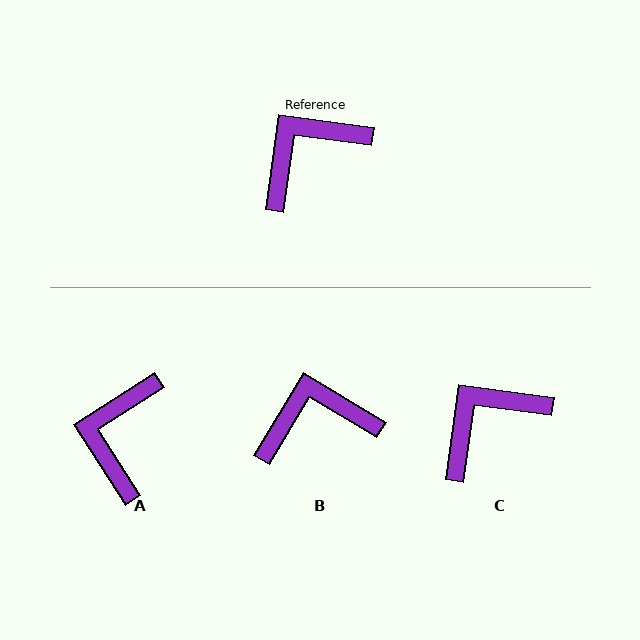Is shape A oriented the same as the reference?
No, it is off by about 41 degrees.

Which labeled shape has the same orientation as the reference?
C.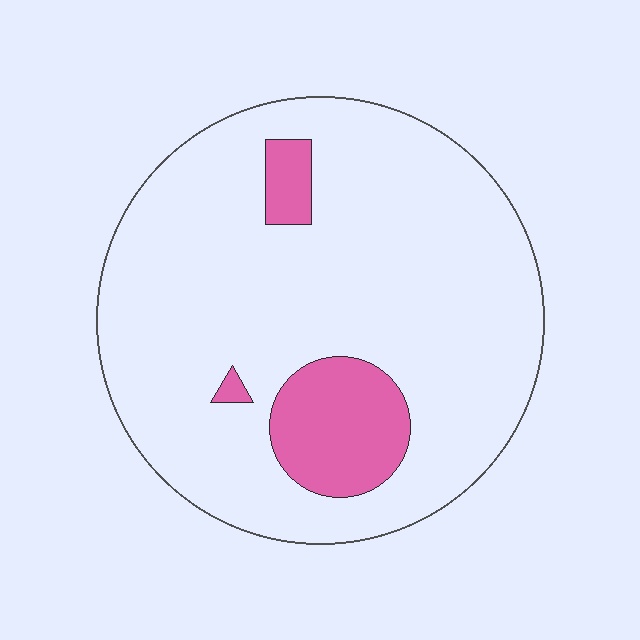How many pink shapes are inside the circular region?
3.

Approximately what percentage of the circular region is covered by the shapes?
Approximately 15%.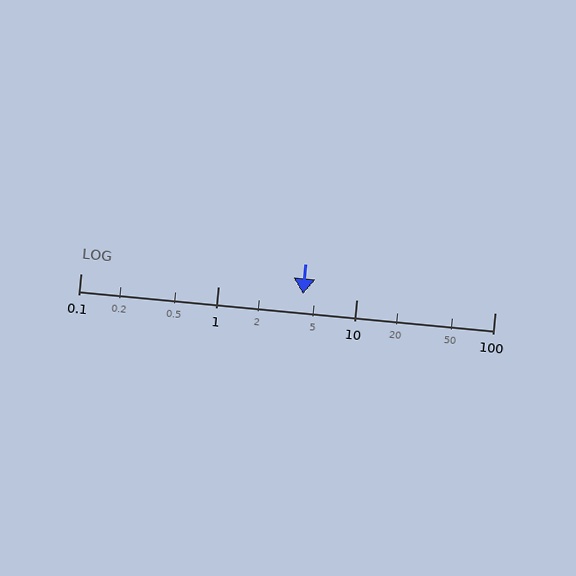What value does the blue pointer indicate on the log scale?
The pointer indicates approximately 4.1.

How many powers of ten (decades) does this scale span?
The scale spans 3 decades, from 0.1 to 100.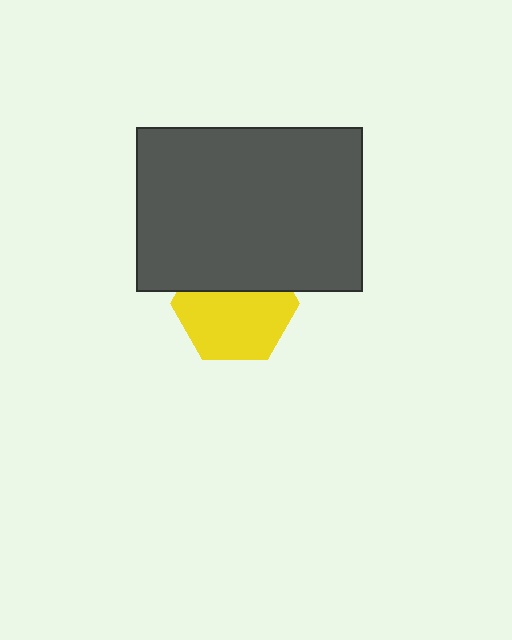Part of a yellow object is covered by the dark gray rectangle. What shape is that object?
It is a hexagon.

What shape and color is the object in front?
The object in front is a dark gray rectangle.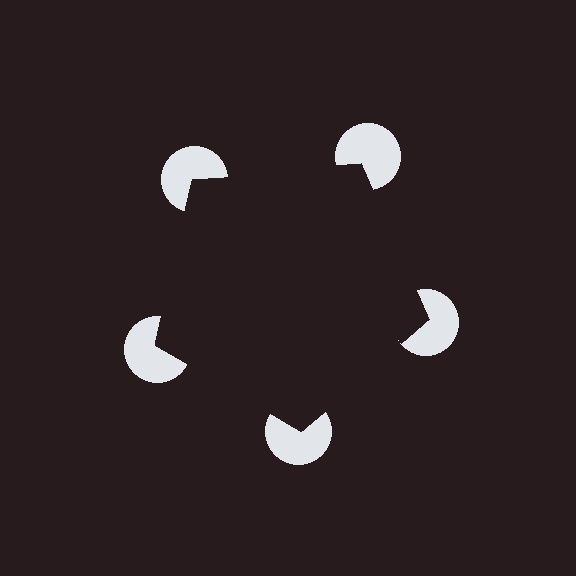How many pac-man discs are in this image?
There are 5 — one at each vertex of the illusory pentagon.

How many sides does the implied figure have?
5 sides.